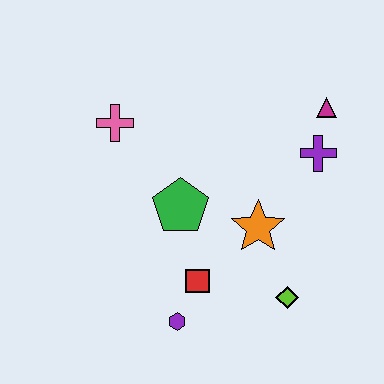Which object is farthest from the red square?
The magenta triangle is farthest from the red square.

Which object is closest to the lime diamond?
The orange star is closest to the lime diamond.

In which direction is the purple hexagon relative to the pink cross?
The purple hexagon is below the pink cross.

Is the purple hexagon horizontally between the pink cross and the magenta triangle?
Yes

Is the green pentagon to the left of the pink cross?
No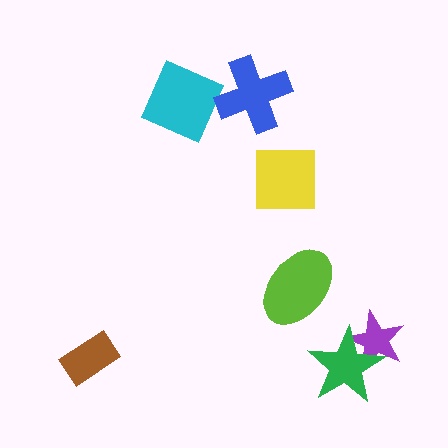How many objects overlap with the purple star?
1 object overlaps with the purple star.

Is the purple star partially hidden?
Yes, it is partially covered by another shape.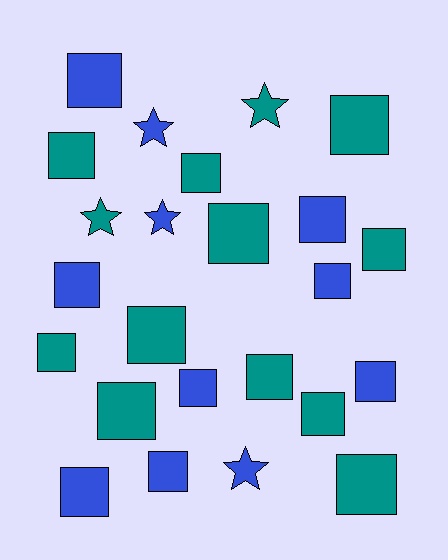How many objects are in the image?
There are 24 objects.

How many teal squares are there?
There are 11 teal squares.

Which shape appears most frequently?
Square, with 19 objects.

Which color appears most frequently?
Teal, with 13 objects.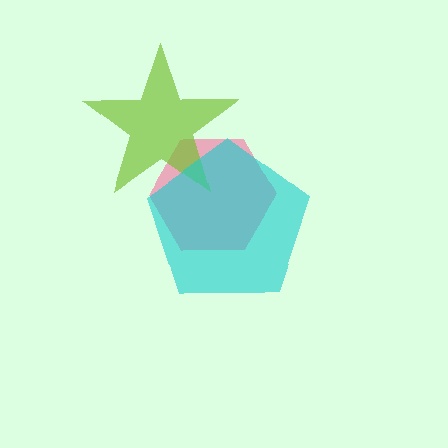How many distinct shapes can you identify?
There are 3 distinct shapes: a pink hexagon, a lime star, a cyan pentagon.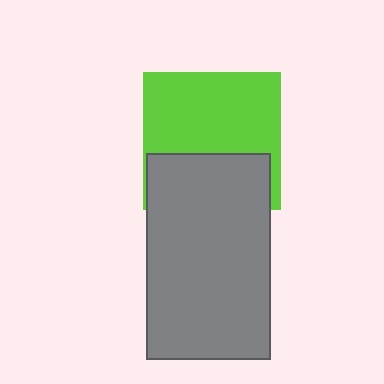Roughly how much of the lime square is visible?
About half of it is visible (roughly 63%).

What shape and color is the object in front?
The object in front is a gray rectangle.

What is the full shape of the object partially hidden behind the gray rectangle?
The partially hidden object is a lime square.